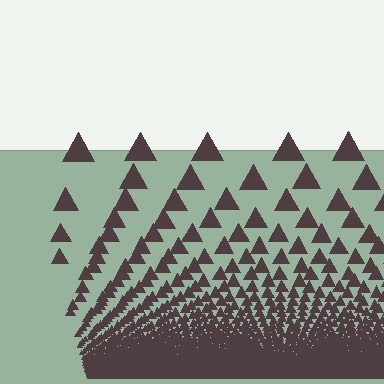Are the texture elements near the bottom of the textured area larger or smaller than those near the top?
Smaller. The gradient is inverted — elements near the bottom are smaller and denser.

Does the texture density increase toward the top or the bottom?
Density increases toward the bottom.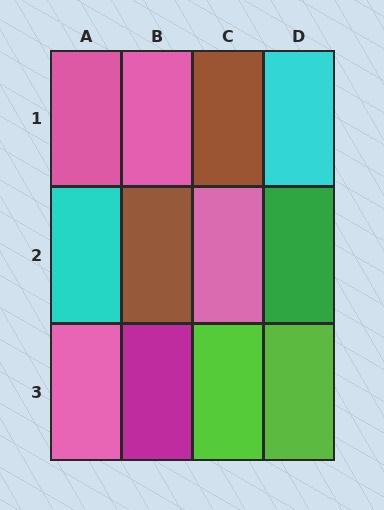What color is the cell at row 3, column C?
Lime.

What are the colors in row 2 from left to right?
Cyan, brown, pink, green.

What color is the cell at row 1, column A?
Pink.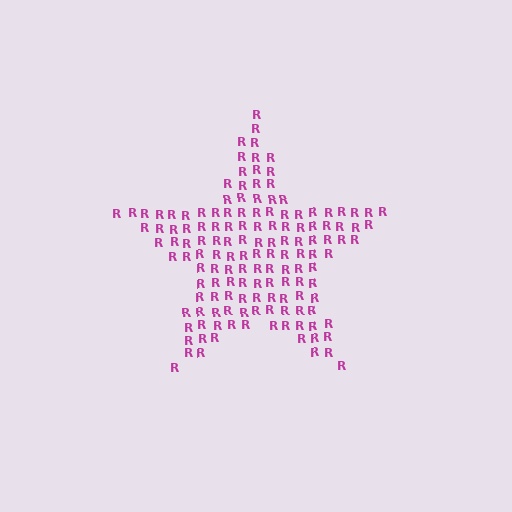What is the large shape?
The large shape is a star.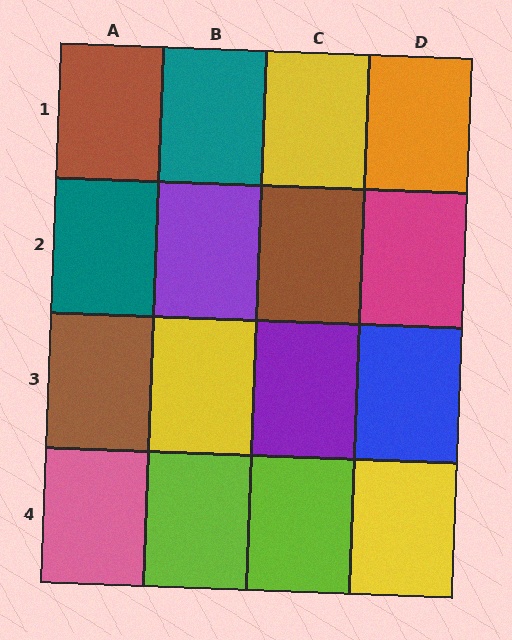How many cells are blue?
1 cell is blue.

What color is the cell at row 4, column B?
Lime.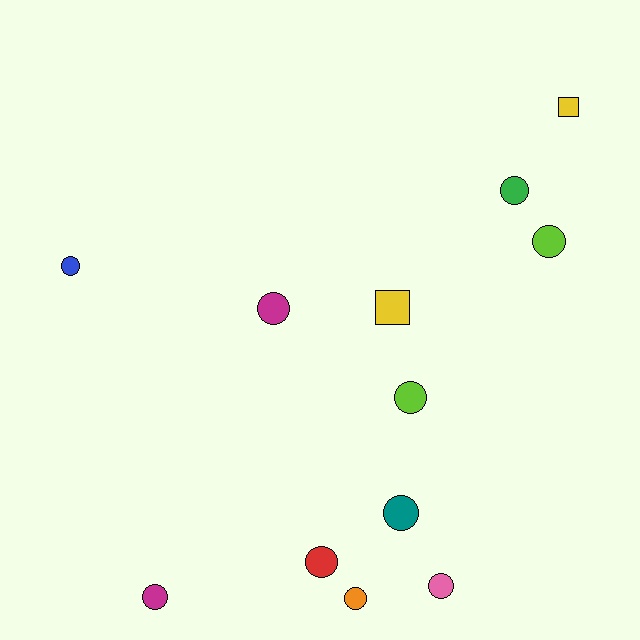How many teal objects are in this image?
There is 1 teal object.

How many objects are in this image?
There are 12 objects.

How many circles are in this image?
There are 10 circles.